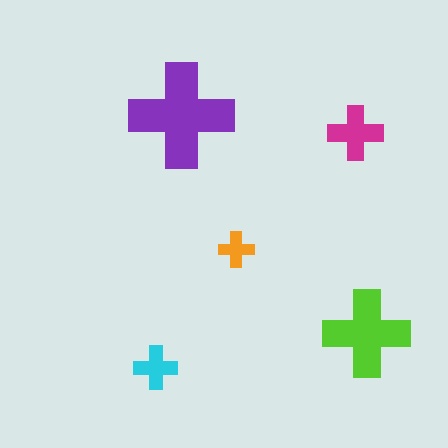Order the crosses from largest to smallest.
the purple one, the lime one, the magenta one, the cyan one, the orange one.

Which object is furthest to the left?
The cyan cross is leftmost.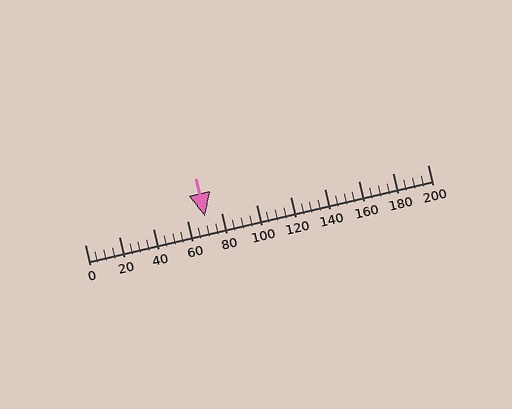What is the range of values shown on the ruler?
The ruler shows values from 0 to 200.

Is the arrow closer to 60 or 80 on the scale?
The arrow is closer to 80.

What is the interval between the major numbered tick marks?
The major tick marks are spaced 20 units apart.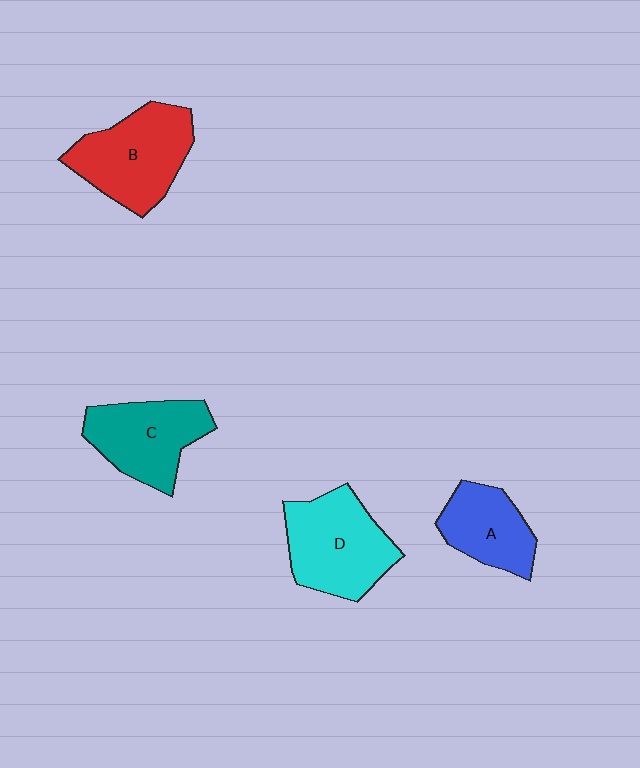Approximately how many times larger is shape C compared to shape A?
Approximately 1.3 times.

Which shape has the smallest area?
Shape A (blue).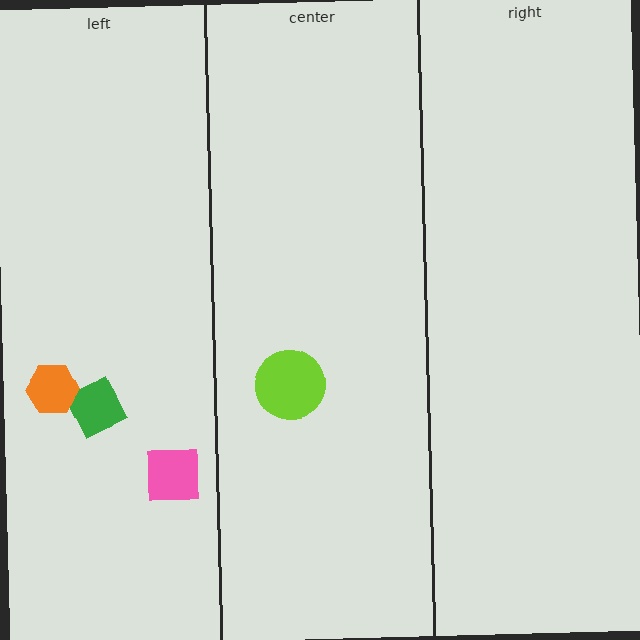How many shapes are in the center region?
1.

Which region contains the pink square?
The left region.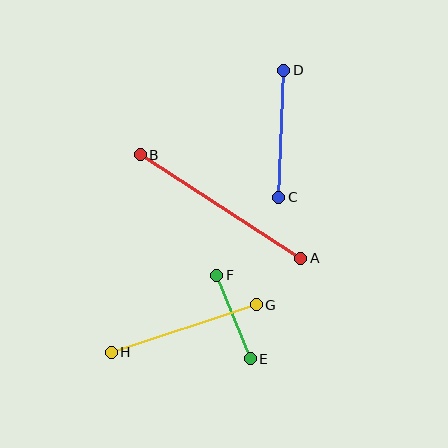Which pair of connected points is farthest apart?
Points A and B are farthest apart.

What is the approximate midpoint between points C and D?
The midpoint is at approximately (281, 134) pixels.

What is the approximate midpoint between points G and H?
The midpoint is at approximately (184, 329) pixels.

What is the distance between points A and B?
The distance is approximately 191 pixels.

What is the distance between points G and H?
The distance is approximately 153 pixels.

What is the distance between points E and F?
The distance is approximately 90 pixels.